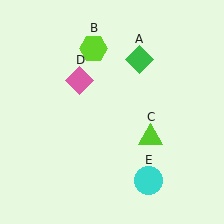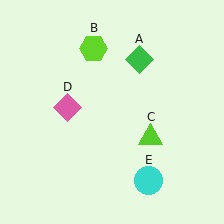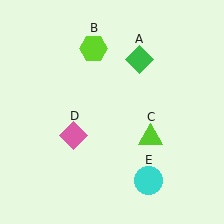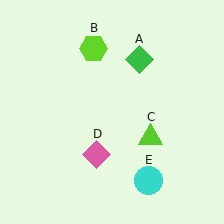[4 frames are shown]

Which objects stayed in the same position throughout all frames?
Green diamond (object A) and lime hexagon (object B) and lime triangle (object C) and cyan circle (object E) remained stationary.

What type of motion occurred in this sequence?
The pink diamond (object D) rotated counterclockwise around the center of the scene.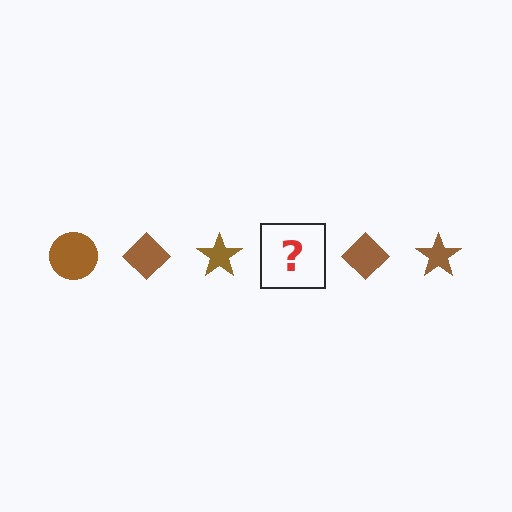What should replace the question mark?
The question mark should be replaced with a brown circle.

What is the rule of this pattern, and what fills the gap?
The rule is that the pattern cycles through circle, diamond, star shapes in brown. The gap should be filled with a brown circle.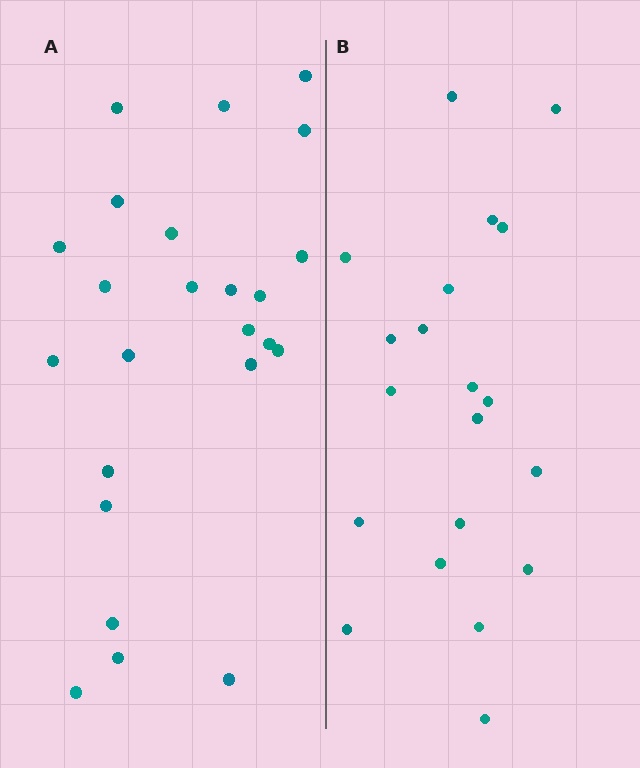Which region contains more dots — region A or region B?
Region A (the left region) has more dots.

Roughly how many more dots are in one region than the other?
Region A has about 4 more dots than region B.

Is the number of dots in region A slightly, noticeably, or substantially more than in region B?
Region A has only slightly more — the two regions are fairly close. The ratio is roughly 1.2 to 1.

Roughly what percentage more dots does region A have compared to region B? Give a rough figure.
About 20% more.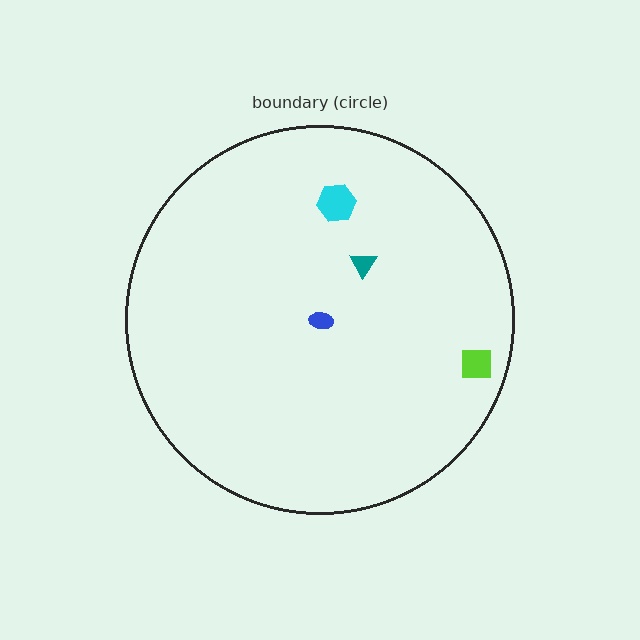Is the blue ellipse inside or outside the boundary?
Inside.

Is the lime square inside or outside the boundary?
Inside.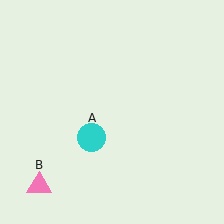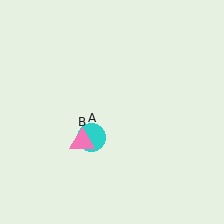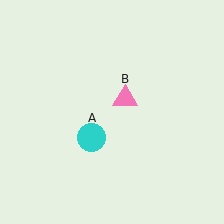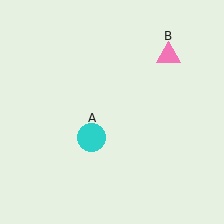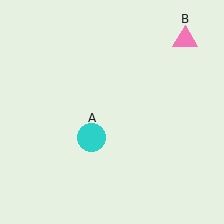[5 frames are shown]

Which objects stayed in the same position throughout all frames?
Cyan circle (object A) remained stationary.